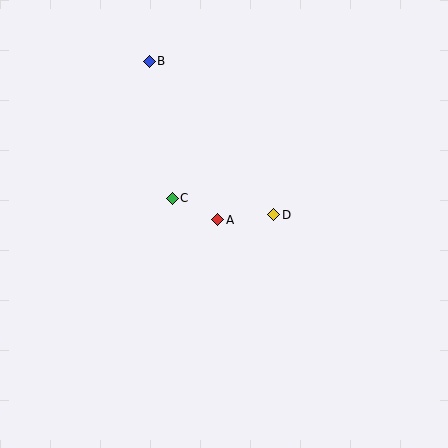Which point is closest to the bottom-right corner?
Point D is closest to the bottom-right corner.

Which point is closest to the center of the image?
Point A at (218, 220) is closest to the center.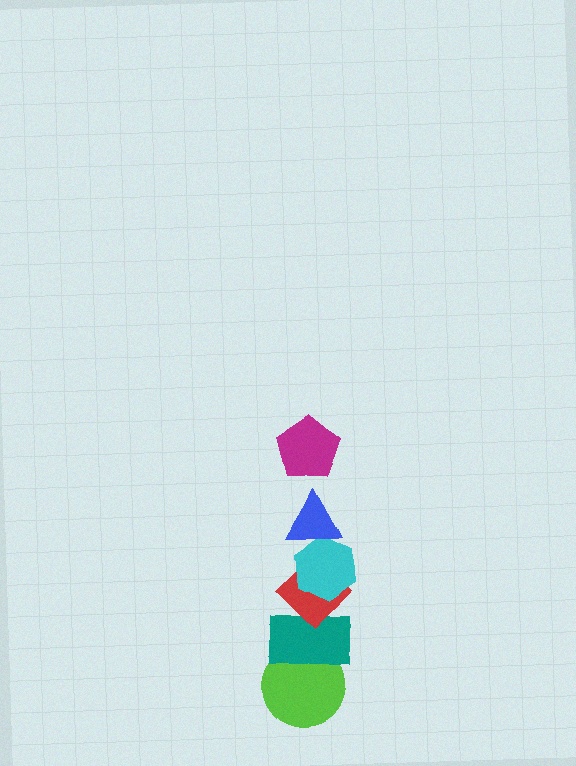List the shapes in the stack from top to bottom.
From top to bottom: the magenta pentagon, the blue triangle, the cyan hexagon, the red diamond, the teal rectangle, the lime circle.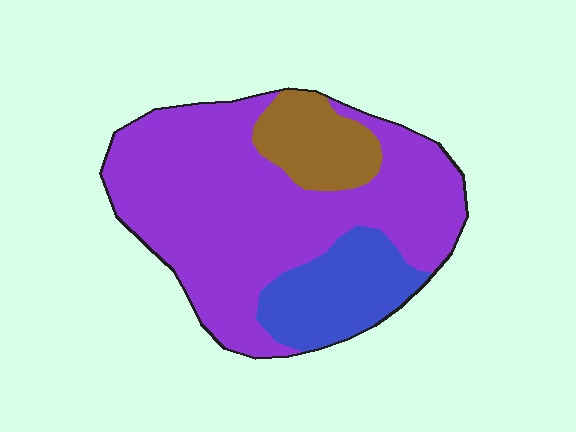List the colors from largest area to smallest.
From largest to smallest: purple, blue, brown.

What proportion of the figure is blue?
Blue covers roughly 20% of the figure.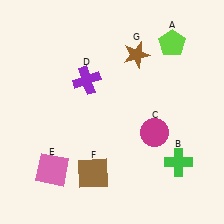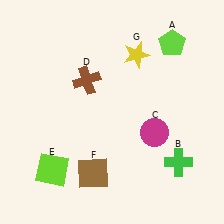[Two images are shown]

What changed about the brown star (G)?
In Image 1, G is brown. In Image 2, it changed to yellow.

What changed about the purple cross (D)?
In Image 1, D is purple. In Image 2, it changed to brown.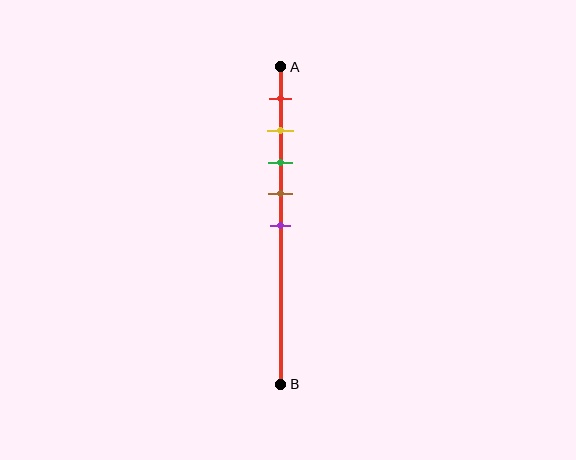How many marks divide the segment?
There are 5 marks dividing the segment.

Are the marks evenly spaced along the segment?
Yes, the marks are approximately evenly spaced.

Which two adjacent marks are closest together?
The yellow and green marks are the closest adjacent pair.